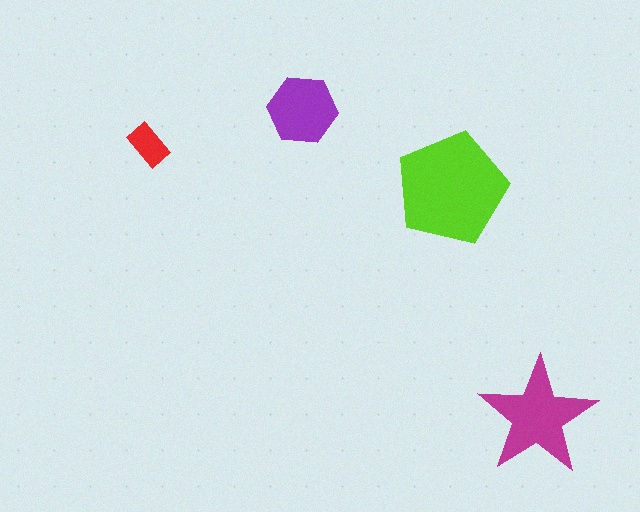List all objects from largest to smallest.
The lime pentagon, the magenta star, the purple hexagon, the red rectangle.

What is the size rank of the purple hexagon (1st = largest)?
3rd.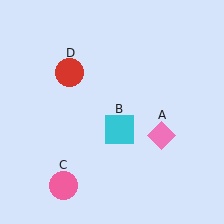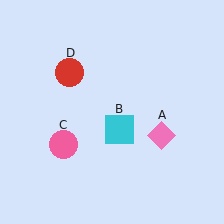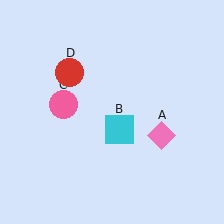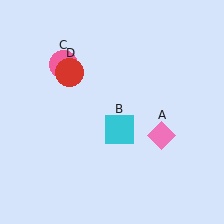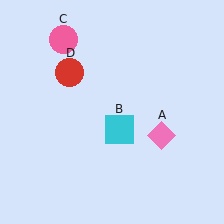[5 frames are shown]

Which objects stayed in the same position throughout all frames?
Pink diamond (object A) and cyan square (object B) and red circle (object D) remained stationary.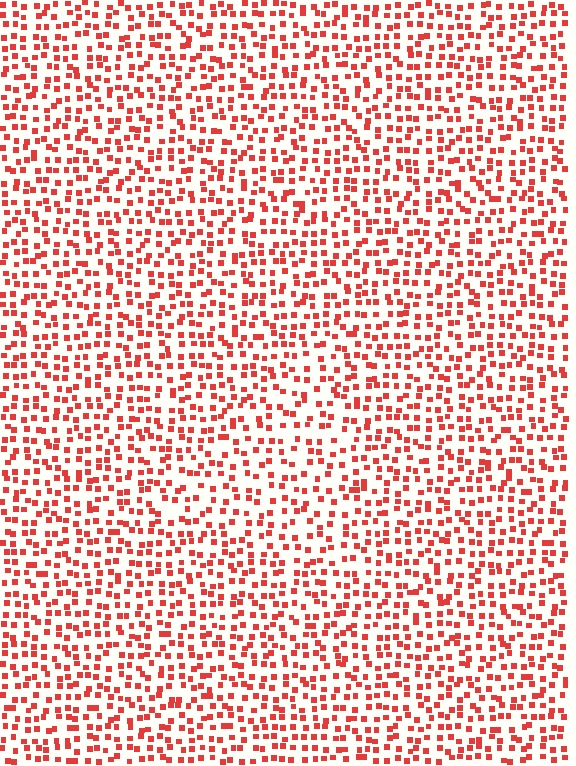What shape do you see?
I see a triangle.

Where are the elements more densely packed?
The elements are more densely packed outside the triangle boundary.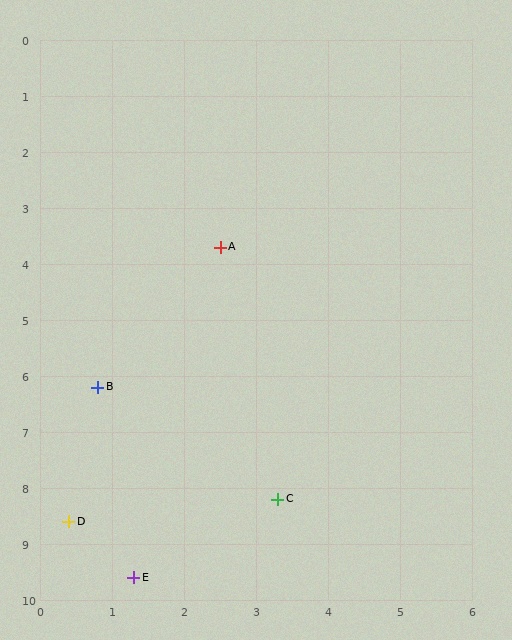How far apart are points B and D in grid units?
Points B and D are about 2.4 grid units apart.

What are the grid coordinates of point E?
Point E is at approximately (1.3, 9.6).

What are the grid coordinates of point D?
Point D is at approximately (0.4, 8.6).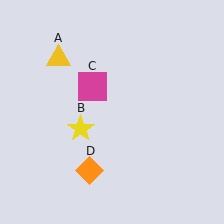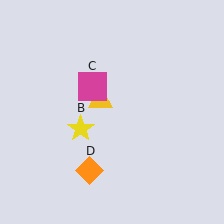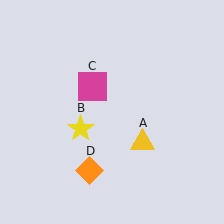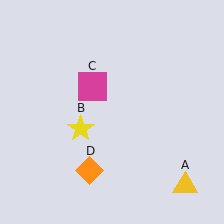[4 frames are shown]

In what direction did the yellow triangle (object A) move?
The yellow triangle (object A) moved down and to the right.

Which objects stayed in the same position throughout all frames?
Yellow star (object B) and magenta square (object C) and orange diamond (object D) remained stationary.